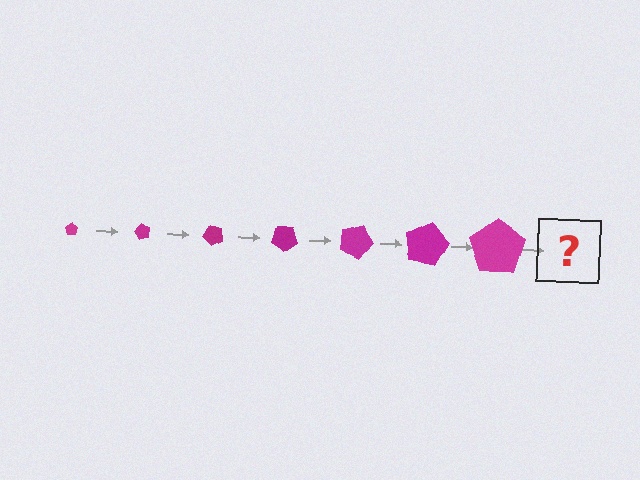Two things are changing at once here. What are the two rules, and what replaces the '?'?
The two rules are that the pentagon grows larger each step and it rotates 60 degrees each step. The '?' should be a pentagon, larger than the previous one and rotated 420 degrees from the start.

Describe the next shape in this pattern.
It should be a pentagon, larger than the previous one and rotated 420 degrees from the start.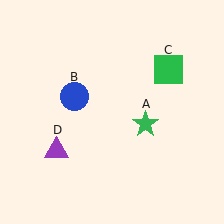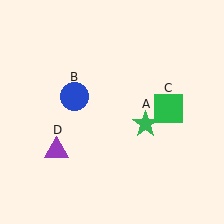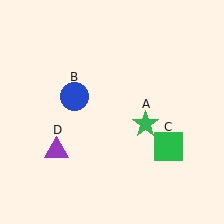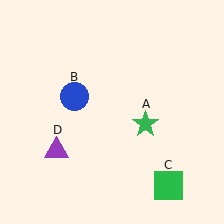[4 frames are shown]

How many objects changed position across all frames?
1 object changed position: green square (object C).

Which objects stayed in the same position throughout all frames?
Green star (object A) and blue circle (object B) and purple triangle (object D) remained stationary.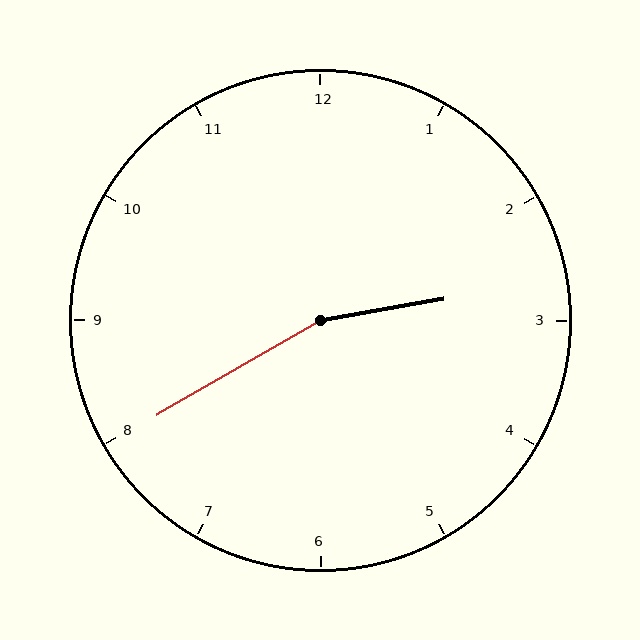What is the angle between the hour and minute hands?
Approximately 160 degrees.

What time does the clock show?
2:40.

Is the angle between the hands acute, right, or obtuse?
It is obtuse.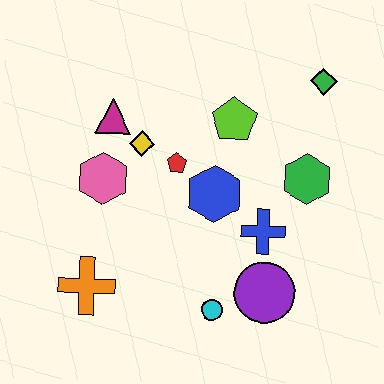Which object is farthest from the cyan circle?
The green diamond is farthest from the cyan circle.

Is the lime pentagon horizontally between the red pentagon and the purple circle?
Yes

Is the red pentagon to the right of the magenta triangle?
Yes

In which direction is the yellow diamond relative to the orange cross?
The yellow diamond is above the orange cross.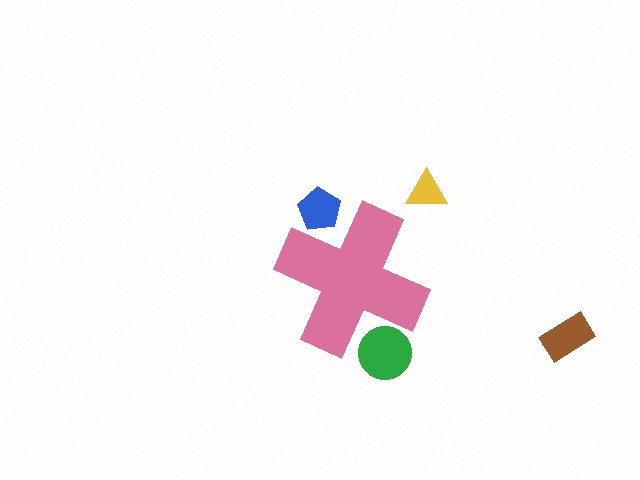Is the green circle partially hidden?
Yes, the green circle is partially hidden behind the pink cross.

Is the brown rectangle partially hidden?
No, the brown rectangle is fully visible.